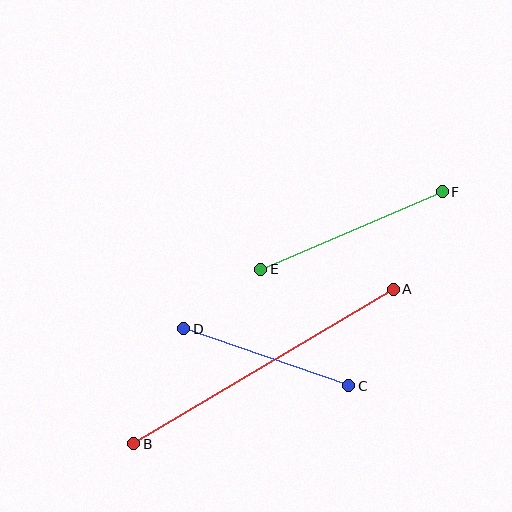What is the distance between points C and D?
The distance is approximately 174 pixels.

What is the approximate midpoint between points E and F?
The midpoint is at approximately (352, 231) pixels.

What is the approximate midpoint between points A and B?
The midpoint is at approximately (263, 367) pixels.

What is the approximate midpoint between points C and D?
The midpoint is at approximately (266, 357) pixels.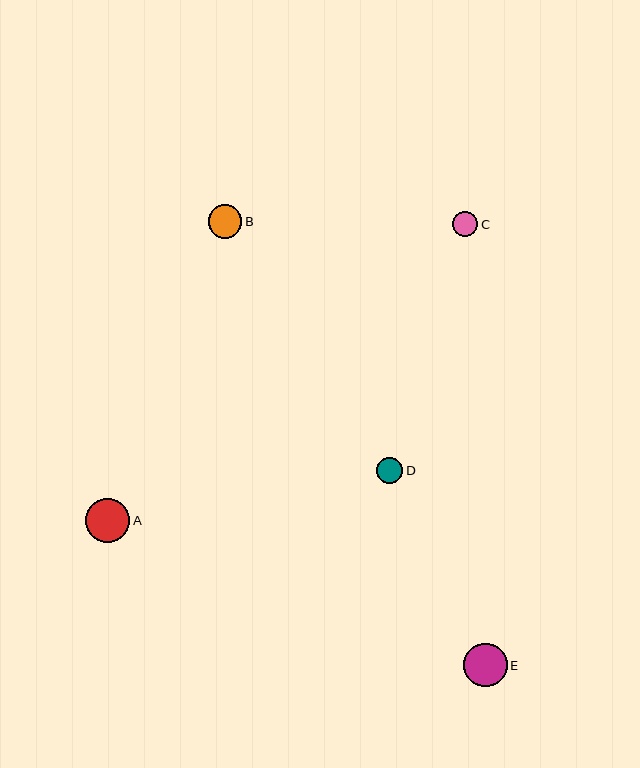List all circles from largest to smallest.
From largest to smallest: A, E, B, D, C.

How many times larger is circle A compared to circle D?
Circle A is approximately 1.7 times the size of circle D.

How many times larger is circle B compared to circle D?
Circle B is approximately 1.3 times the size of circle D.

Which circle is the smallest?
Circle C is the smallest with a size of approximately 25 pixels.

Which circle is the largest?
Circle A is the largest with a size of approximately 44 pixels.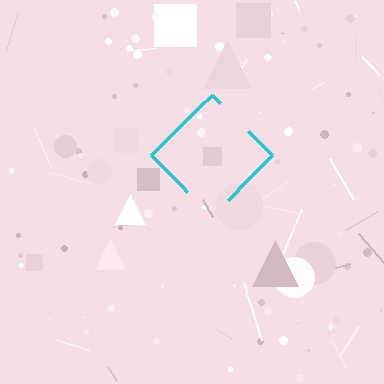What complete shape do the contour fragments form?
The contour fragments form a diamond.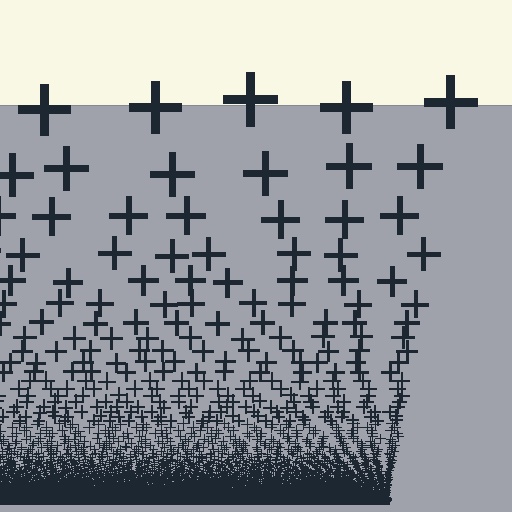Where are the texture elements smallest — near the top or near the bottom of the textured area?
Near the bottom.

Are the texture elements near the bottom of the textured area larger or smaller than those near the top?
Smaller. The gradient is inverted — elements near the bottom are smaller and denser.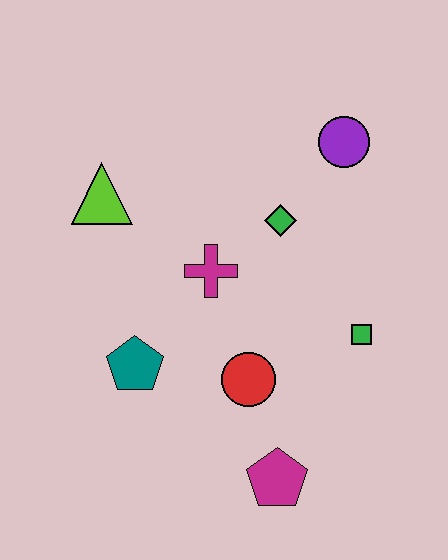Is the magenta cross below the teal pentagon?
No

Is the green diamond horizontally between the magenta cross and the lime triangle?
No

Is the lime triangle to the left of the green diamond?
Yes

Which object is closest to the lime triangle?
The magenta cross is closest to the lime triangle.